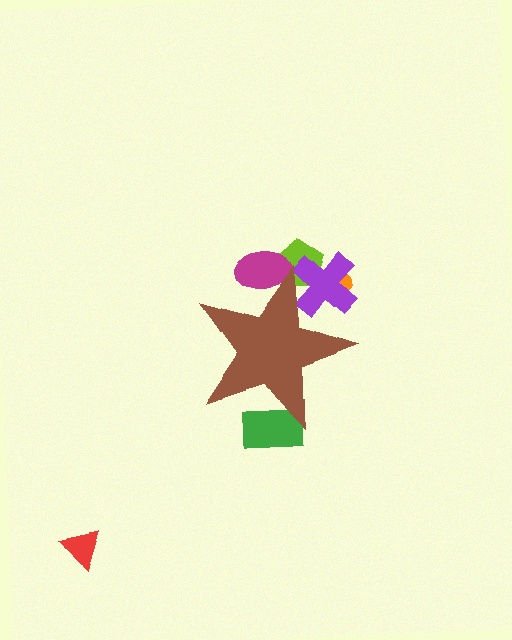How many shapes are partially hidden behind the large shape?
5 shapes are partially hidden.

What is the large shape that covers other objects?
A brown star.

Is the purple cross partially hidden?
Yes, the purple cross is partially hidden behind the brown star.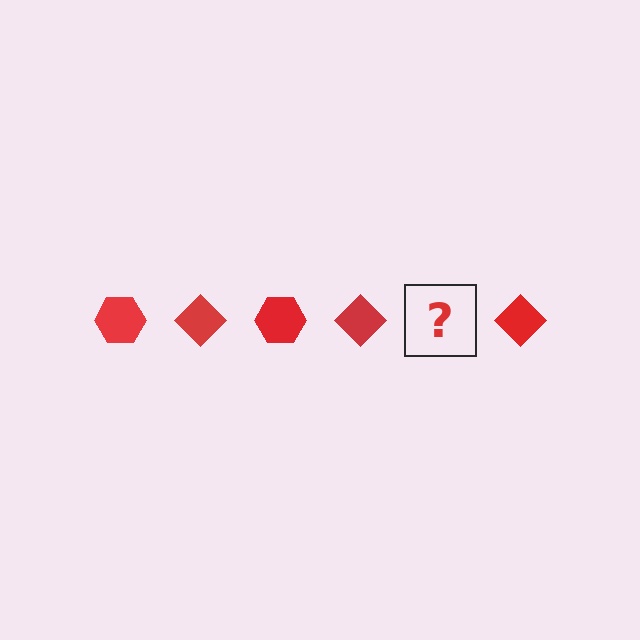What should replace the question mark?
The question mark should be replaced with a red hexagon.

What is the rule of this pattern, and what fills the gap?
The rule is that the pattern cycles through hexagon, diamond shapes in red. The gap should be filled with a red hexagon.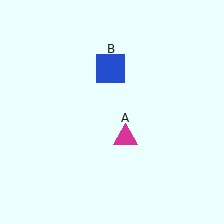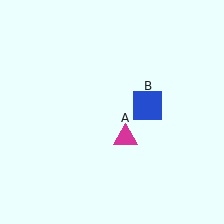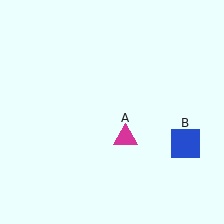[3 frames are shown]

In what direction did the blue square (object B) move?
The blue square (object B) moved down and to the right.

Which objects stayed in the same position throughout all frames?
Magenta triangle (object A) remained stationary.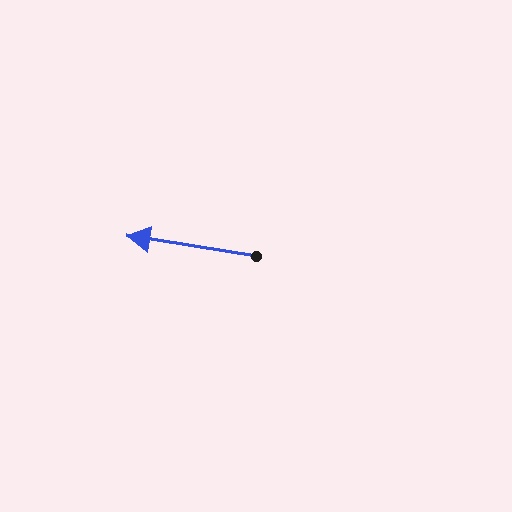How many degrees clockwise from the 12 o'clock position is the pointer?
Approximately 279 degrees.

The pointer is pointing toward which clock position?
Roughly 9 o'clock.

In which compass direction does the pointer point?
West.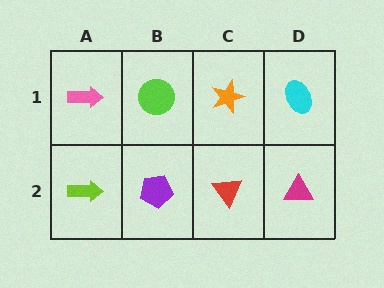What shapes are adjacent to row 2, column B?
A lime circle (row 1, column B), a lime arrow (row 2, column A), a red triangle (row 2, column C).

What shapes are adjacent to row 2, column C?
An orange star (row 1, column C), a purple pentagon (row 2, column B), a magenta triangle (row 2, column D).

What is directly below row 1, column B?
A purple pentagon.